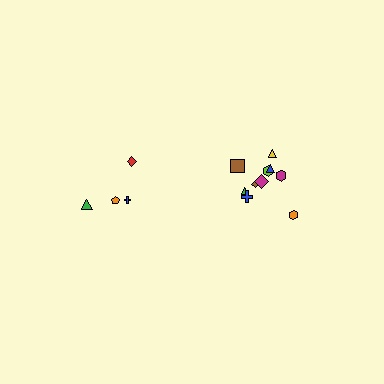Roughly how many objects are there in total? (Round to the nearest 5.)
Roughly 15 objects in total.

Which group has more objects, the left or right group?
The right group.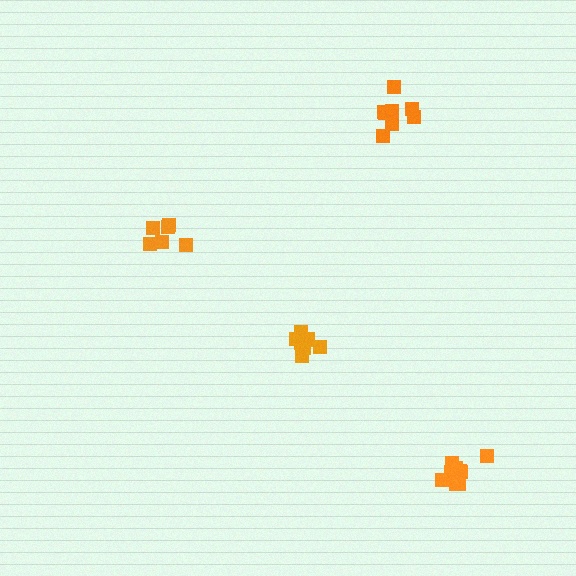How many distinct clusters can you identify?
There are 4 distinct clusters.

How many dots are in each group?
Group 1: 9 dots, Group 2: 6 dots, Group 3: 10 dots, Group 4: 8 dots (33 total).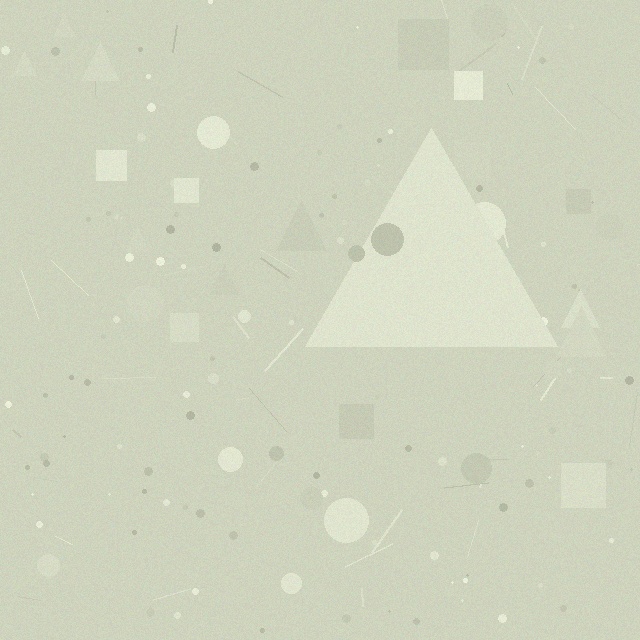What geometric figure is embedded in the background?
A triangle is embedded in the background.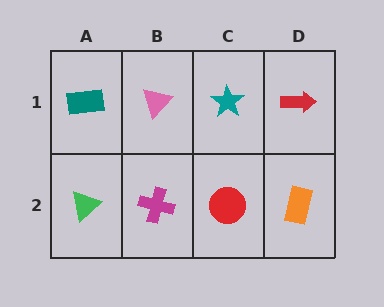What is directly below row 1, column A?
A green triangle.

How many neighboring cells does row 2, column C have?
3.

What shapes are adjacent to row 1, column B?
A magenta cross (row 2, column B), a teal rectangle (row 1, column A), a teal star (row 1, column C).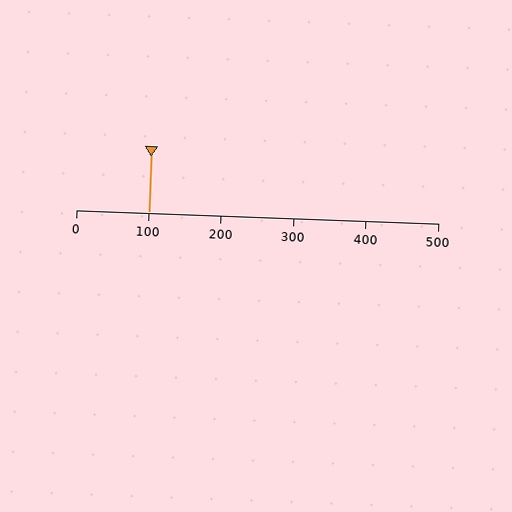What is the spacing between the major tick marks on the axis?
The major ticks are spaced 100 apart.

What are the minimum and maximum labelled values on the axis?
The axis runs from 0 to 500.